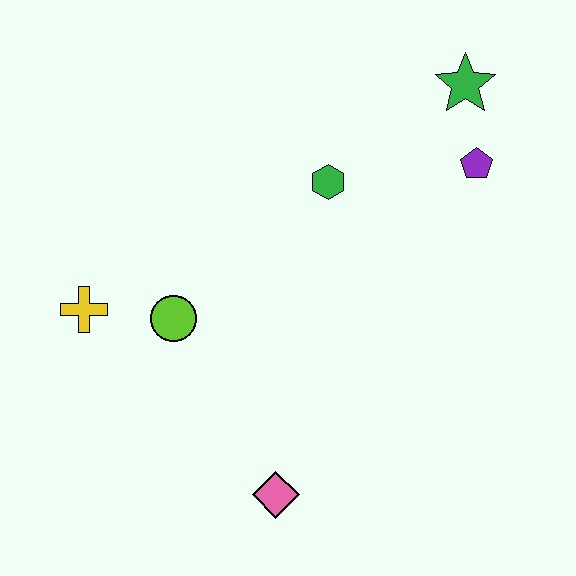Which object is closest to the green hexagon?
The purple pentagon is closest to the green hexagon.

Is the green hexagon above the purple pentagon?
No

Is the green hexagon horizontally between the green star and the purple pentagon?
No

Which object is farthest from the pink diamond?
The green star is farthest from the pink diamond.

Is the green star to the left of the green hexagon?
No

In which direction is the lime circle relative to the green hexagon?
The lime circle is to the left of the green hexagon.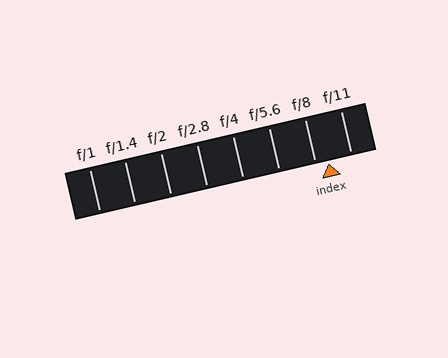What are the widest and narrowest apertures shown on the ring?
The widest aperture shown is f/1 and the narrowest is f/11.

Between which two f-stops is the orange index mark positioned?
The index mark is between f/8 and f/11.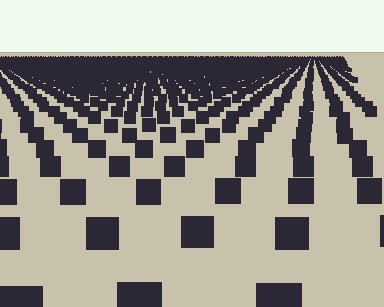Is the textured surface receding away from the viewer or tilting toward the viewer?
The surface is receding away from the viewer. Texture elements get smaller and denser toward the top.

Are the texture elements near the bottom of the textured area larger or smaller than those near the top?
Larger. Near the bottom, elements are closer to the viewer and appear at a bigger on-screen size.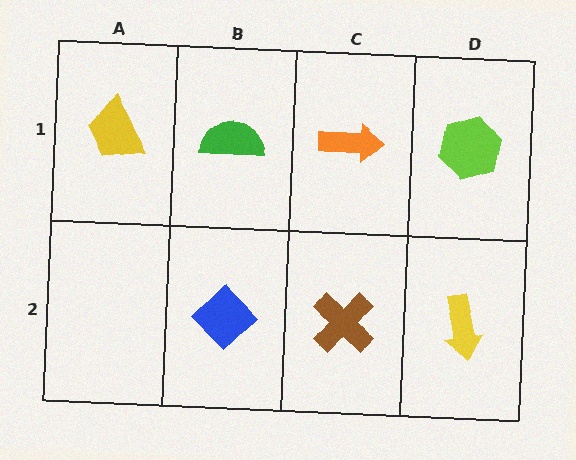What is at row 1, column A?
A yellow trapezoid.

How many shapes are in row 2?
3 shapes.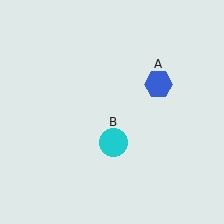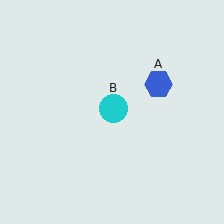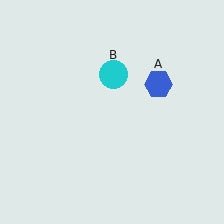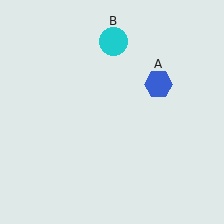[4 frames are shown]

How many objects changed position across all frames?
1 object changed position: cyan circle (object B).